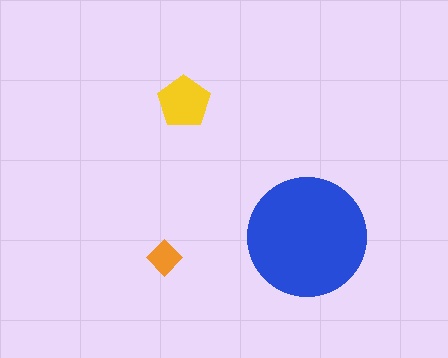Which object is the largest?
The blue circle.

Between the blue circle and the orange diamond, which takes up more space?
The blue circle.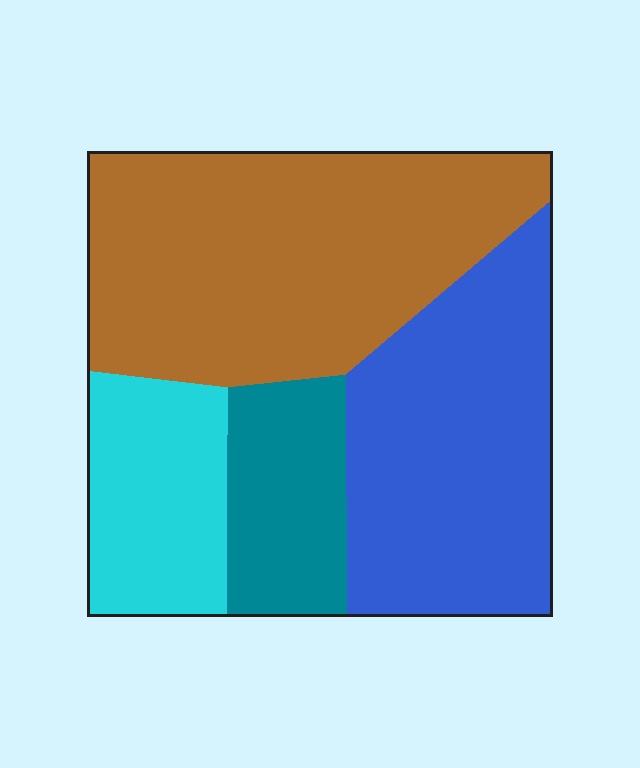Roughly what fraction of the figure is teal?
Teal covers around 15% of the figure.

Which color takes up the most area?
Brown, at roughly 40%.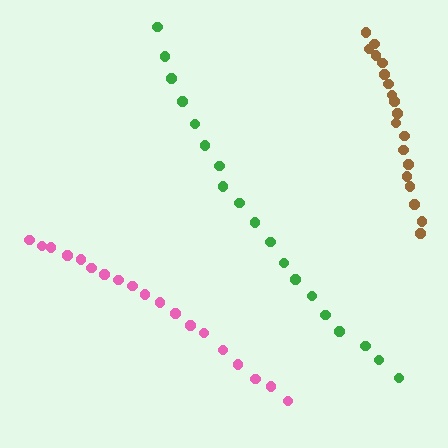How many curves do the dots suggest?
There are 3 distinct paths.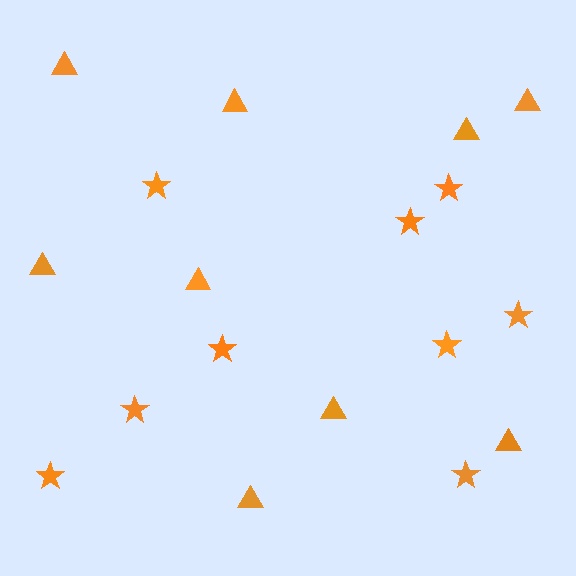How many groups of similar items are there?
There are 2 groups: one group of stars (9) and one group of triangles (9).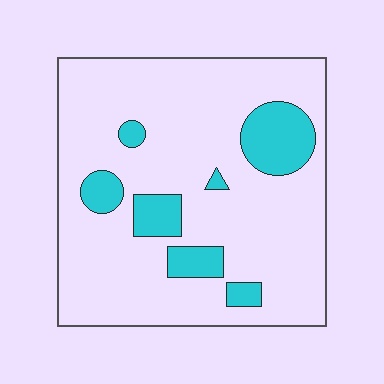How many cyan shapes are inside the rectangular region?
7.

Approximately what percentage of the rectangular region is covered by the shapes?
Approximately 15%.